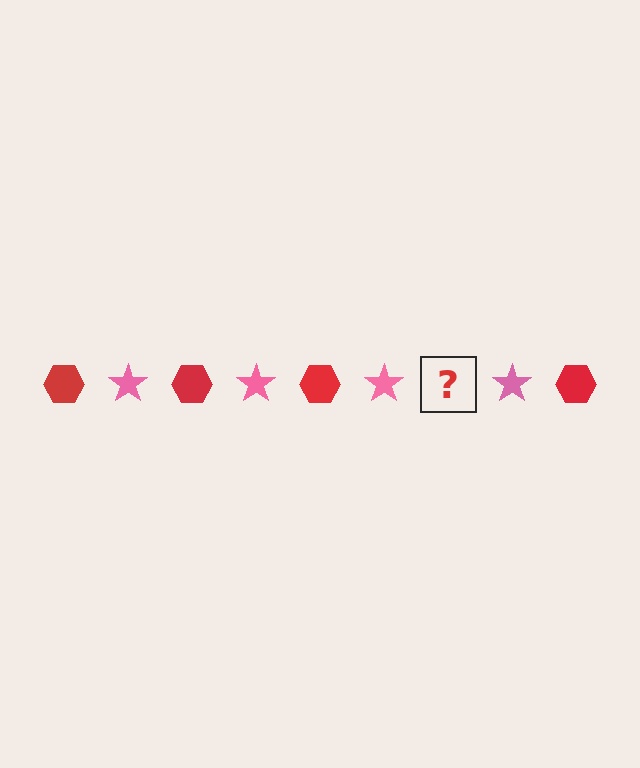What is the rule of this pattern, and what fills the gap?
The rule is that the pattern alternates between red hexagon and pink star. The gap should be filled with a red hexagon.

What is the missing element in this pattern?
The missing element is a red hexagon.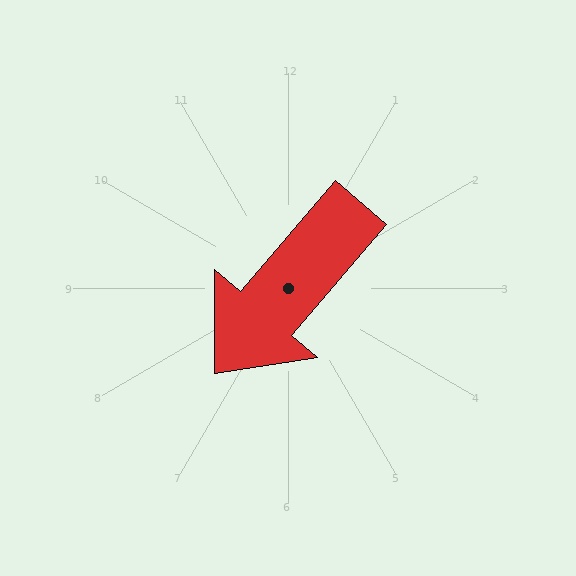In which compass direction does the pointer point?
Southwest.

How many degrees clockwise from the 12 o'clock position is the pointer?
Approximately 221 degrees.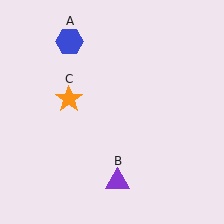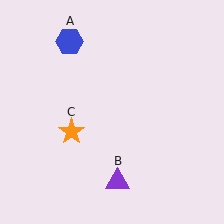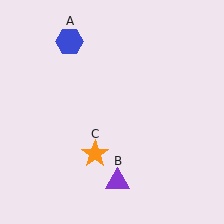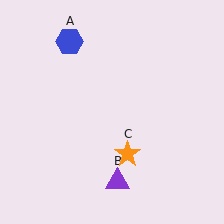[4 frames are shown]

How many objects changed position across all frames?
1 object changed position: orange star (object C).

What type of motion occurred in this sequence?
The orange star (object C) rotated counterclockwise around the center of the scene.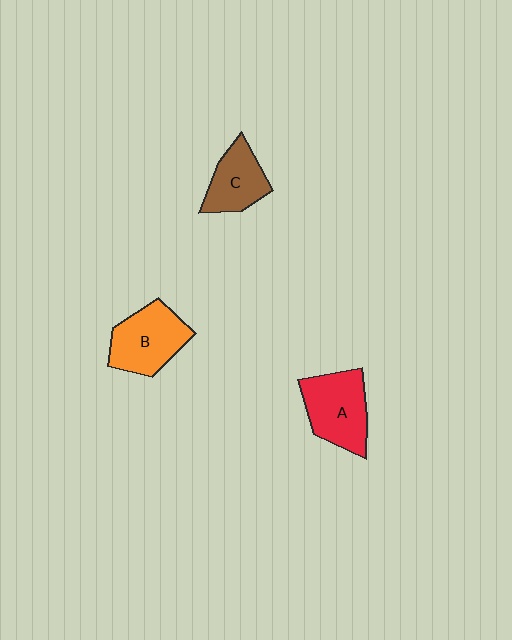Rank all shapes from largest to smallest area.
From largest to smallest: A (red), B (orange), C (brown).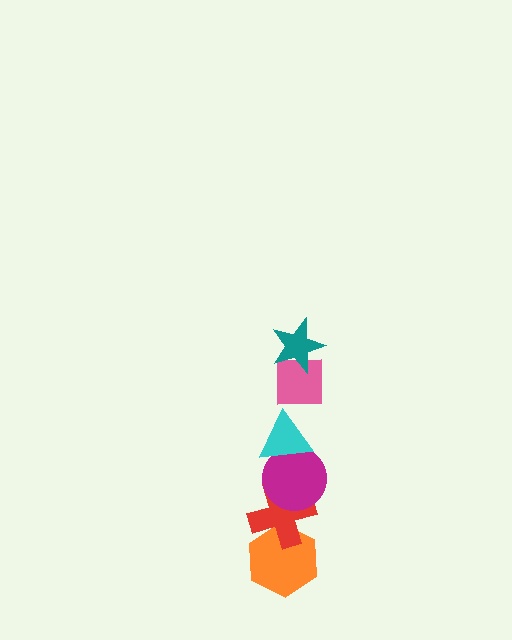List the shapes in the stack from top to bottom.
From top to bottom: the teal star, the pink square, the cyan triangle, the magenta circle, the red cross, the orange hexagon.